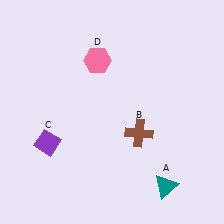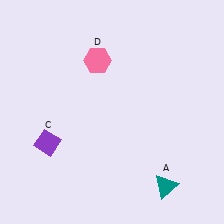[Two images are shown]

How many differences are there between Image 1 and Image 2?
There is 1 difference between the two images.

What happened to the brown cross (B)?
The brown cross (B) was removed in Image 2. It was in the bottom-right area of Image 1.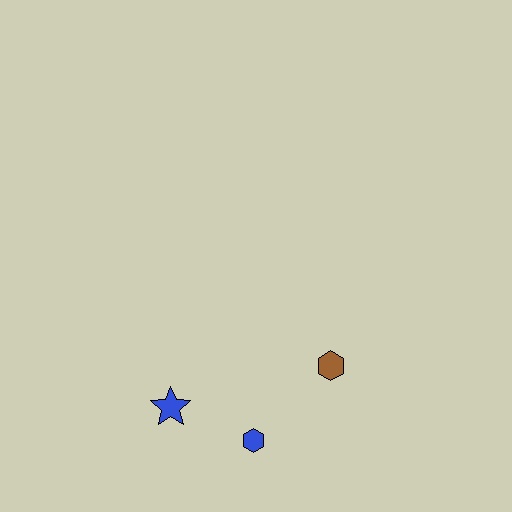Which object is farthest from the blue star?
The brown hexagon is farthest from the blue star.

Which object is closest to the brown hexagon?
The blue hexagon is closest to the brown hexagon.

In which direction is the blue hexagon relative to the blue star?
The blue hexagon is to the right of the blue star.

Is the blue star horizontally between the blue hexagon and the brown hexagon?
No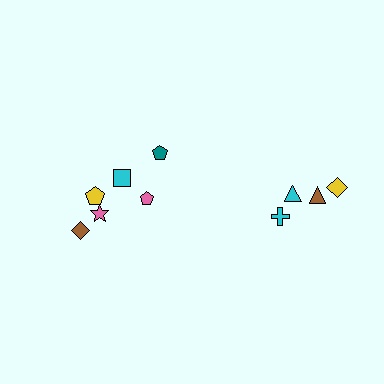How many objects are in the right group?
There are 4 objects.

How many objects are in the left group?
There are 6 objects.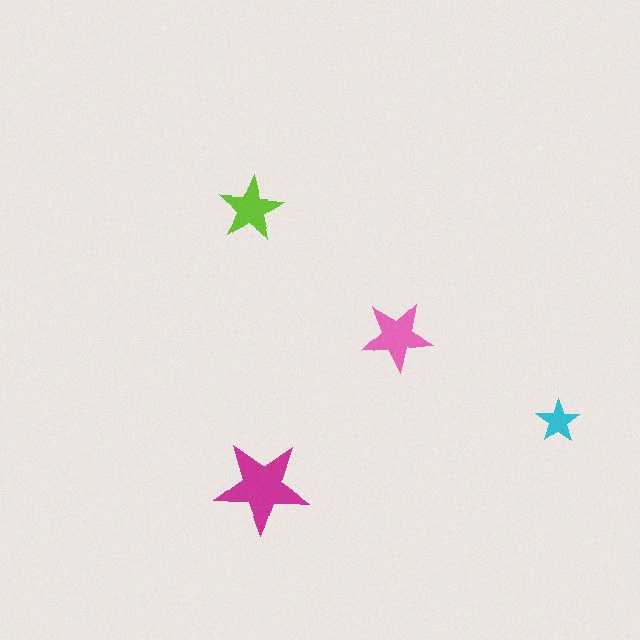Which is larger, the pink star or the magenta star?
The magenta one.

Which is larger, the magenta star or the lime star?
The magenta one.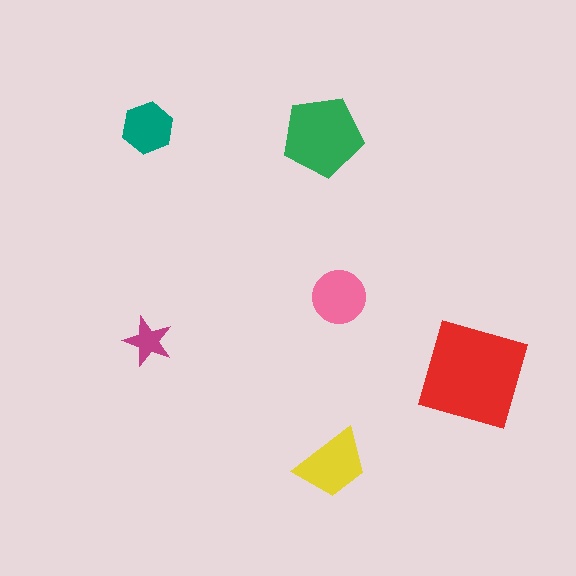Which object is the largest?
The red square.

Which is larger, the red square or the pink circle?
The red square.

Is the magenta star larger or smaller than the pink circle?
Smaller.